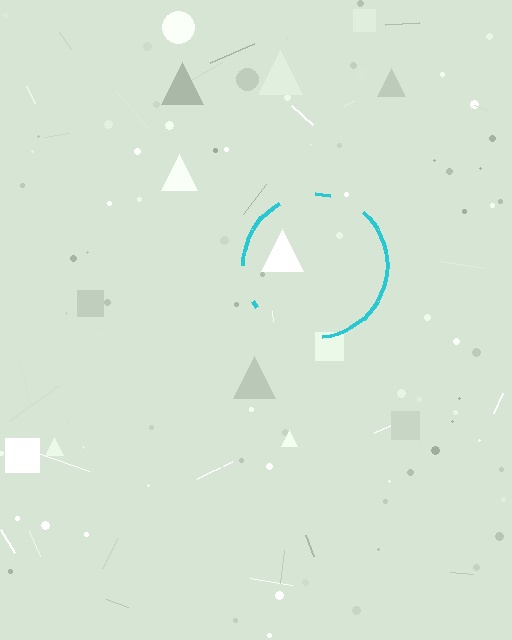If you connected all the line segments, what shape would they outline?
They would outline a circle.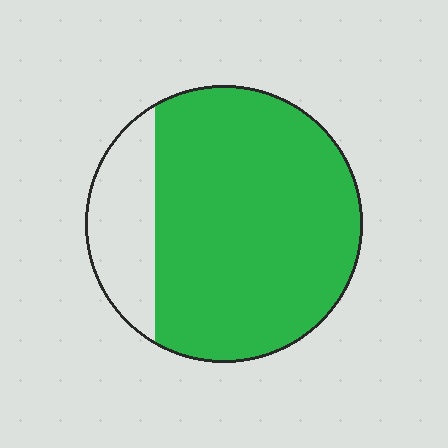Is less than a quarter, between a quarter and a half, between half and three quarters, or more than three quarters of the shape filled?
More than three quarters.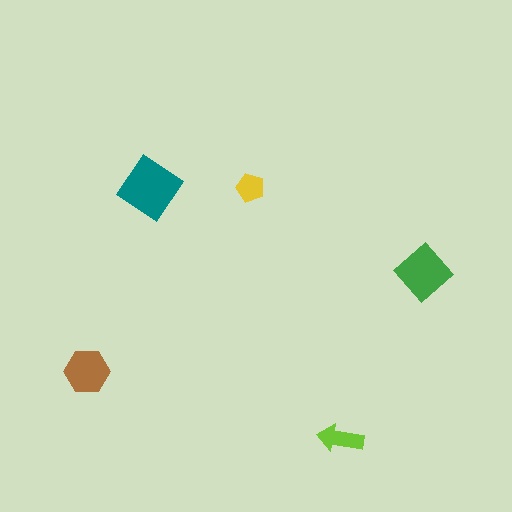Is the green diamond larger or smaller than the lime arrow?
Larger.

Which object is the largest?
The teal diamond.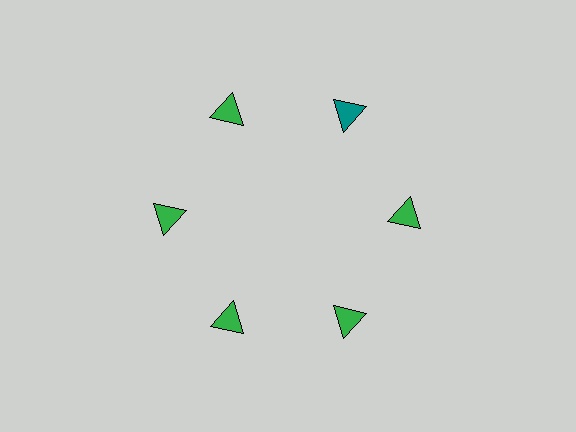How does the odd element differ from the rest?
It has a different color: teal instead of green.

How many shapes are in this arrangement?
There are 6 shapes arranged in a ring pattern.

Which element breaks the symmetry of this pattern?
The teal triangle at roughly the 1 o'clock position breaks the symmetry. All other shapes are green triangles.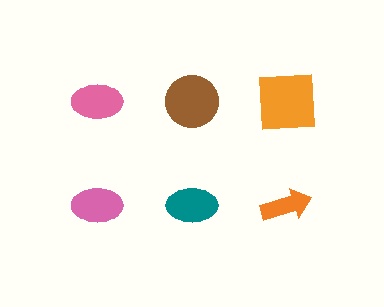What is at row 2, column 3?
An orange arrow.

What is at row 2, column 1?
A pink ellipse.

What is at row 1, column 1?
A pink ellipse.